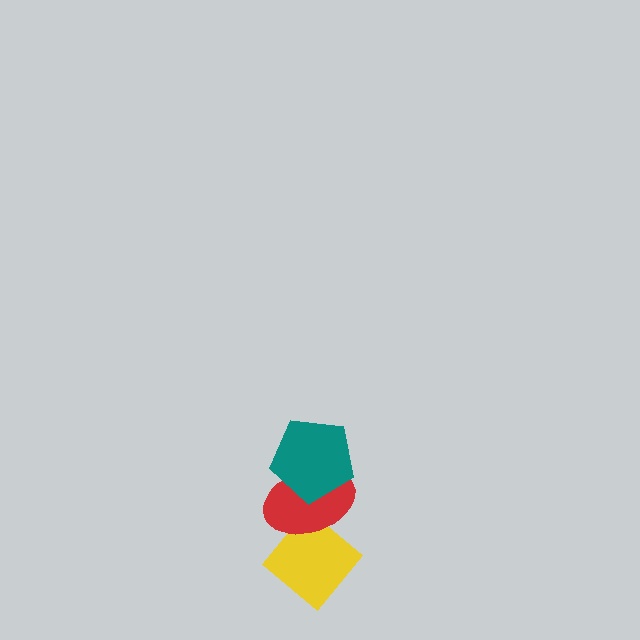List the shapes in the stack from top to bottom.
From top to bottom: the teal pentagon, the red ellipse, the yellow diamond.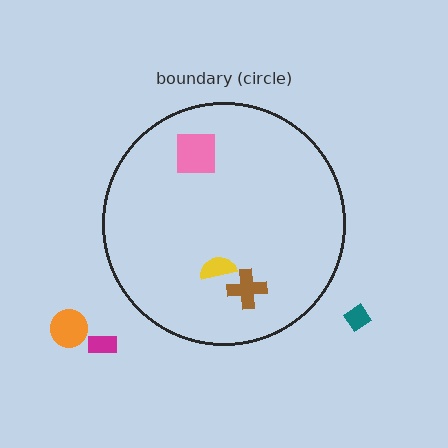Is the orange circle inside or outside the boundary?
Outside.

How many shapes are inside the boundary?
3 inside, 3 outside.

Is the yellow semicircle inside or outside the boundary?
Inside.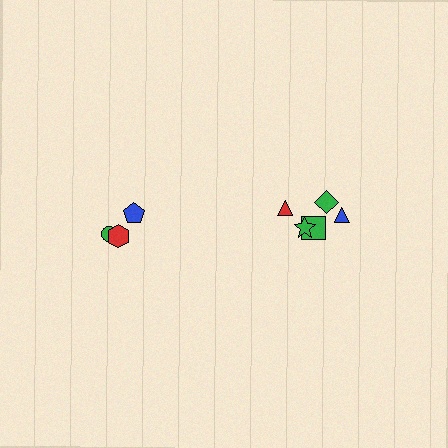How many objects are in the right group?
There are 5 objects.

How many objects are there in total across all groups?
There are 8 objects.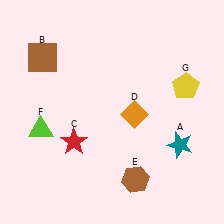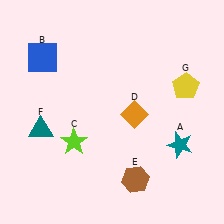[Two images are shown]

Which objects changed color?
B changed from brown to blue. C changed from red to lime. F changed from lime to teal.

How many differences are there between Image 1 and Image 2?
There are 3 differences between the two images.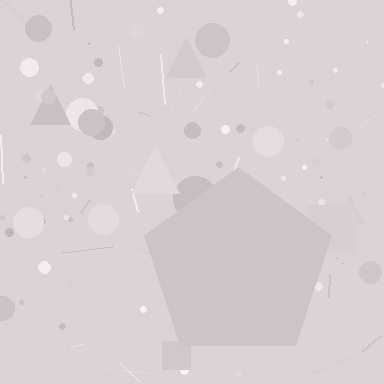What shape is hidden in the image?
A pentagon is hidden in the image.